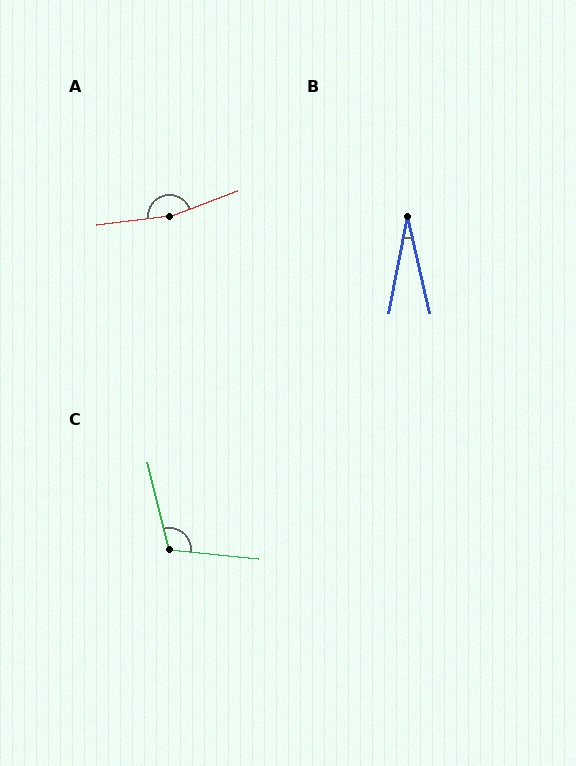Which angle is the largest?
A, at approximately 166 degrees.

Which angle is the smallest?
B, at approximately 24 degrees.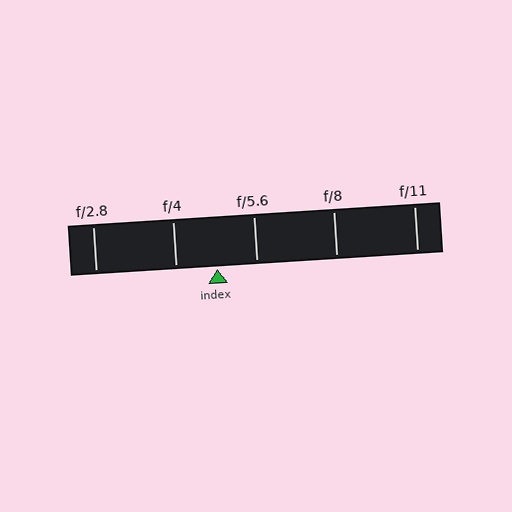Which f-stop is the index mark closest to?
The index mark is closest to f/5.6.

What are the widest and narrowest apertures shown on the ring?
The widest aperture shown is f/2.8 and the narrowest is f/11.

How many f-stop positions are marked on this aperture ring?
There are 5 f-stop positions marked.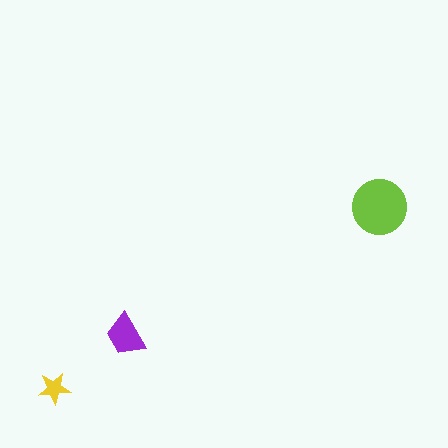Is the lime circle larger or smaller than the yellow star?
Larger.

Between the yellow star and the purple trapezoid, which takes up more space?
The purple trapezoid.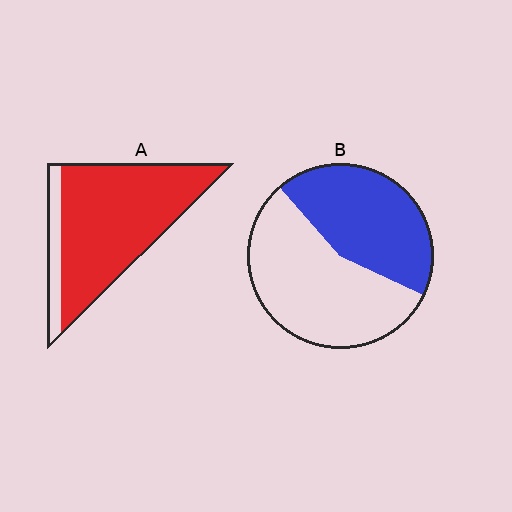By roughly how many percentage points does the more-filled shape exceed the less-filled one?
By roughly 40 percentage points (A over B).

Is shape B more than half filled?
No.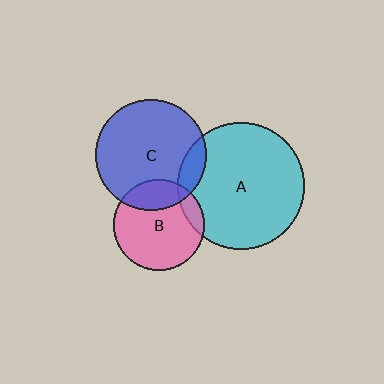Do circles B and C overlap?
Yes.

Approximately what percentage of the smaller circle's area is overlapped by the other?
Approximately 25%.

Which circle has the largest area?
Circle A (cyan).